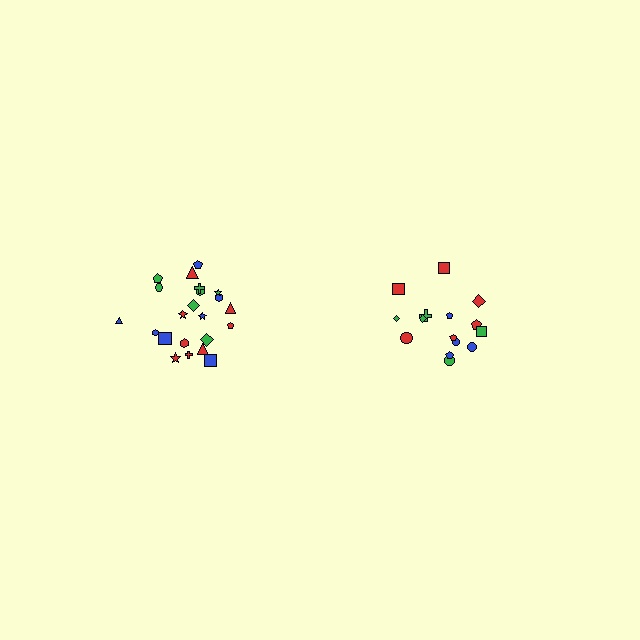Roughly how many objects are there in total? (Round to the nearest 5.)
Roughly 35 objects in total.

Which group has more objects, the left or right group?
The left group.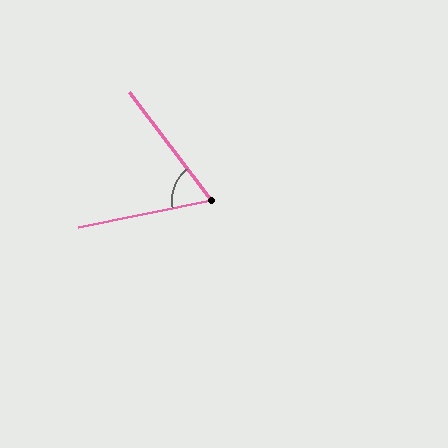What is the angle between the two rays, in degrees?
Approximately 65 degrees.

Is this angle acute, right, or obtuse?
It is acute.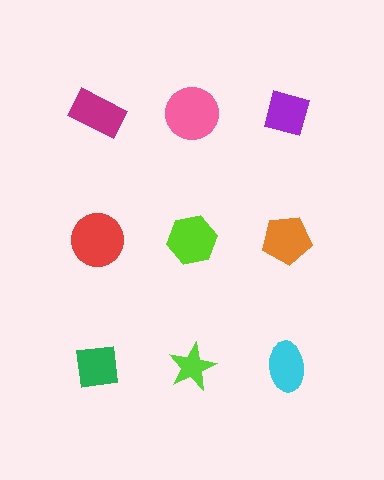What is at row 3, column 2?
A lime star.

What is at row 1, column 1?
A magenta rectangle.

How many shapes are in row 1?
3 shapes.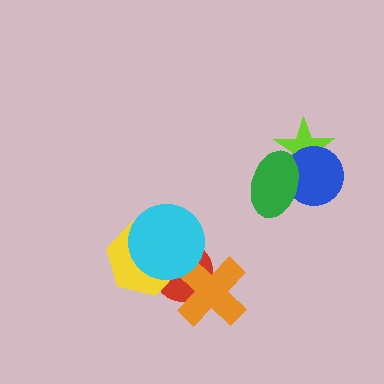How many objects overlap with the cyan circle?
3 objects overlap with the cyan circle.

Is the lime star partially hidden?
Yes, it is partially covered by another shape.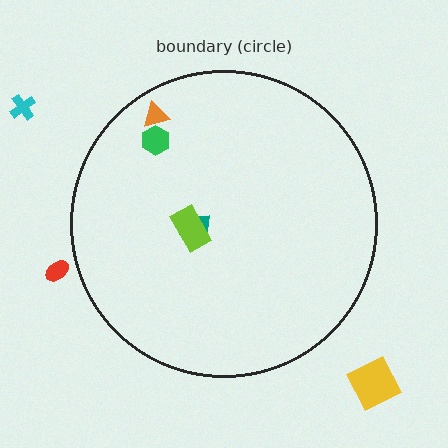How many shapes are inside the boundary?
4 inside, 3 outside.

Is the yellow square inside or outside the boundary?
Outside.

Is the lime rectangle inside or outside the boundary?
Inside.